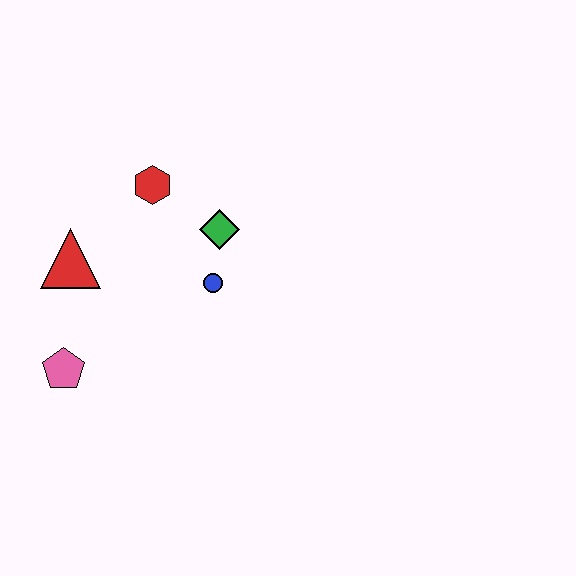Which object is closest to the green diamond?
The blue circle is closest to the green diamond.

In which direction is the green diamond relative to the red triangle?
The green diamond is to the right of the red triangle.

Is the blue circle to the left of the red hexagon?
No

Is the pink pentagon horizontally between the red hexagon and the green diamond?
No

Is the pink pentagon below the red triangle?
Yes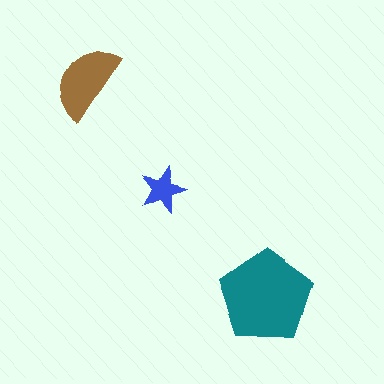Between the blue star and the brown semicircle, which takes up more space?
The brown semicircle.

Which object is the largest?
The teal pentagon.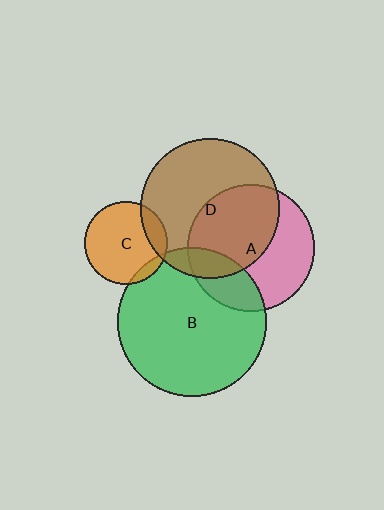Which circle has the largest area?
Circle B (green).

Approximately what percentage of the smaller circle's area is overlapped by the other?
Approximately 15%.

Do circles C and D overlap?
Yes.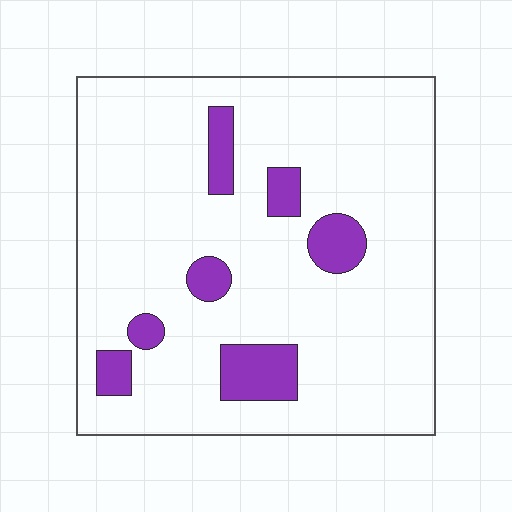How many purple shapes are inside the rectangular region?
7.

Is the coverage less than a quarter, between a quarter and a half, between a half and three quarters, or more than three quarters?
Less than a quarter.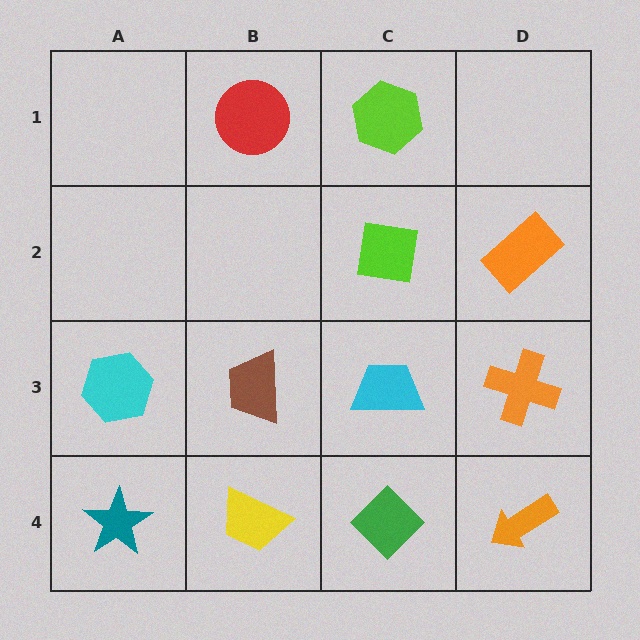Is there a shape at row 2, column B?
No, that cell is empty.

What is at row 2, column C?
A lime square.